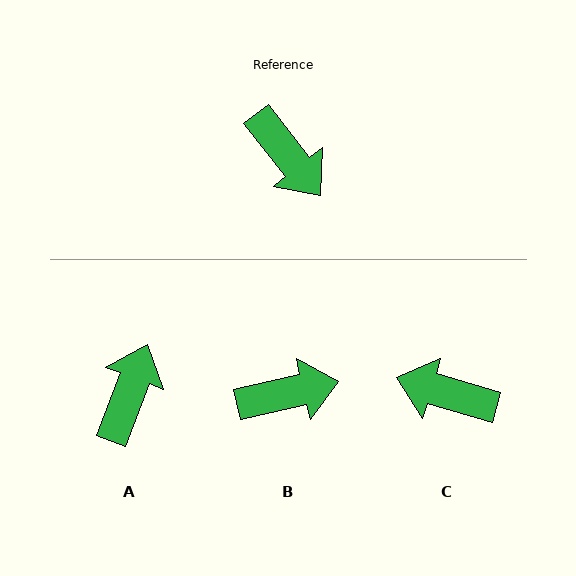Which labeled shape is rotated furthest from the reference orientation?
C, about 145 degrees away.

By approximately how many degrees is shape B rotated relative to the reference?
Approximately 65 degrees counter-clockwise.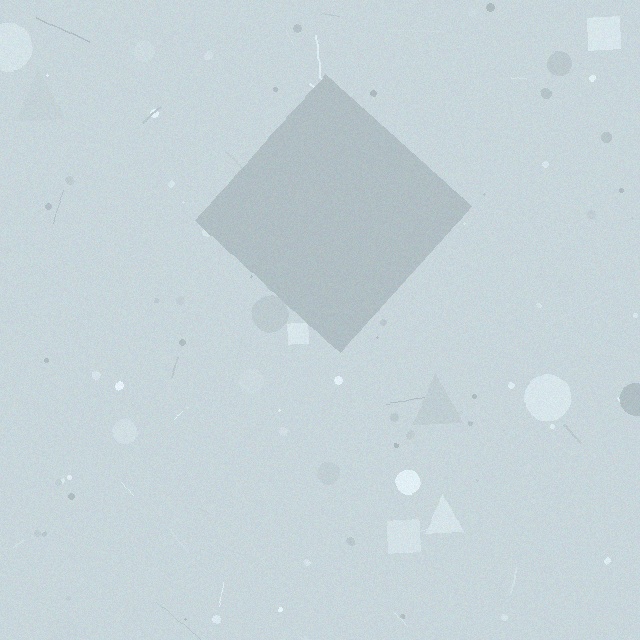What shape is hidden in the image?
A diamond is hidden in the image.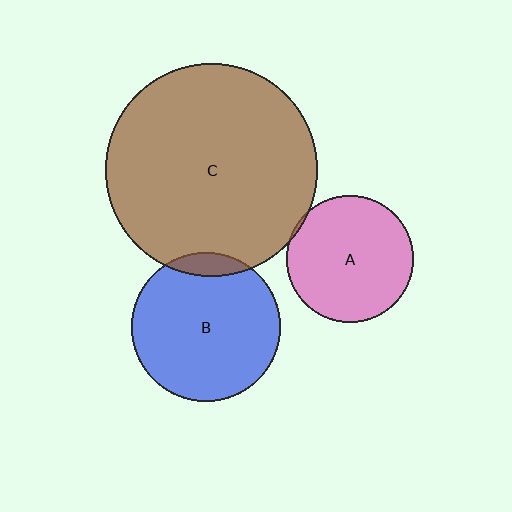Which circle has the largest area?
Circle C (brown).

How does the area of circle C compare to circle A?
Approximately 2.8 times.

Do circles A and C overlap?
Yes.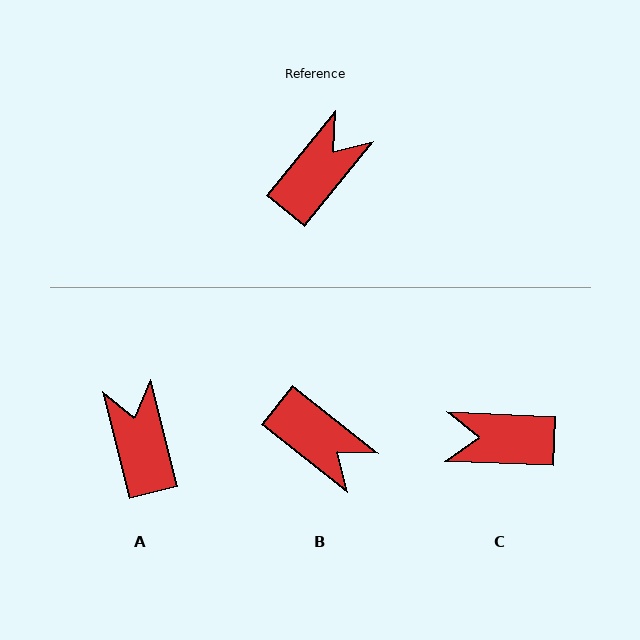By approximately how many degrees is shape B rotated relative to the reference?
Approximately 89 degrees clockwise.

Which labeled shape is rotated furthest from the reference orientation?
C, about 127 degrees away.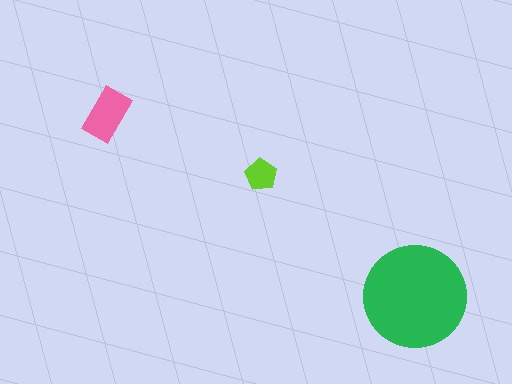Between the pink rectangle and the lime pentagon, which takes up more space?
The pink rectangle.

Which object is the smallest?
The lime pentagon.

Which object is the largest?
The green circle.